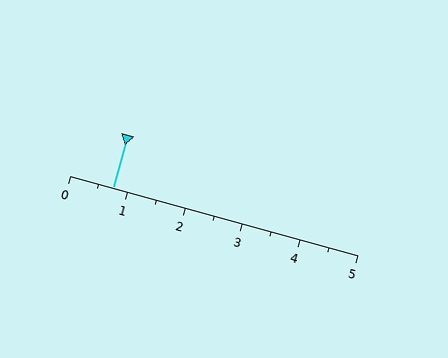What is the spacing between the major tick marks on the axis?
The major ticks are spaced 1 apart.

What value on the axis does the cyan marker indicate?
The marker indicates approximately 0.8.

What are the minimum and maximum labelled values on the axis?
The axis runs from 0 to 5.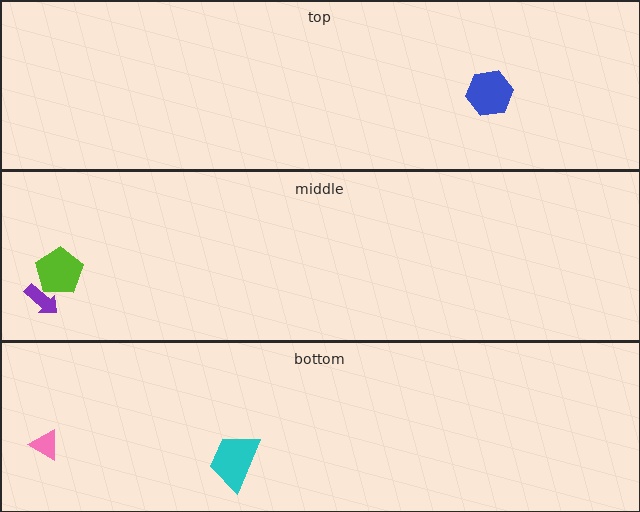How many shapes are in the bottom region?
2.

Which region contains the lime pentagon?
The middle region.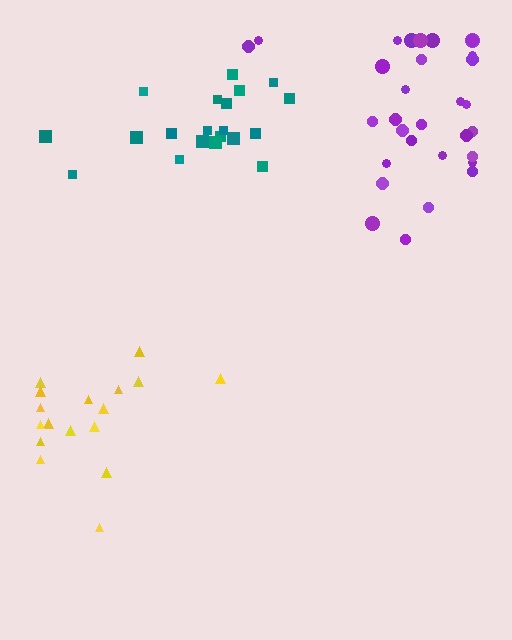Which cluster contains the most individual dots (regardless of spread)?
Purple (32).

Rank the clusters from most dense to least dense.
teal, purple, yellow.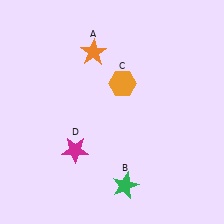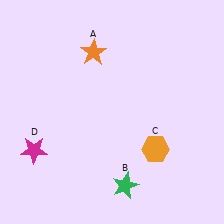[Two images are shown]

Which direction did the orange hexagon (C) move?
The orange hexagon (C) moved down.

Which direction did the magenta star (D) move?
The magenta star (D) moved left.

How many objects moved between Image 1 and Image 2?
2 objects moved between the two images.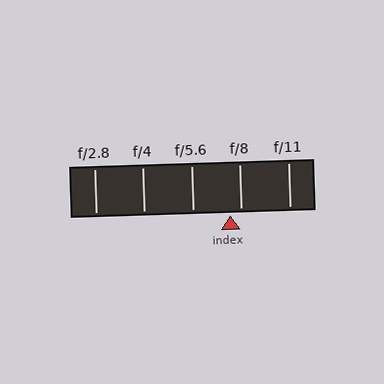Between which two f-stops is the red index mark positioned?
The index mark is between f/5.6 and f/8.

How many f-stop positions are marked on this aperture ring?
There are 5 f-stop positions marked.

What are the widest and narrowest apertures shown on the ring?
The widest aperture shown is f/2.8 and the narrowest is f/11.